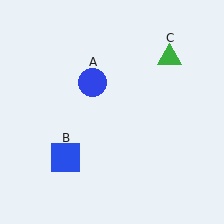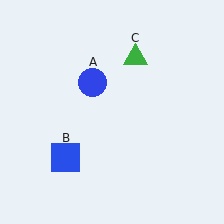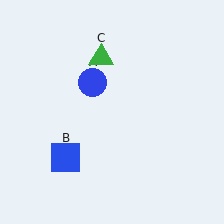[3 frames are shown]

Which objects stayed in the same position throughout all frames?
Blue circle (object A) and blue square (object B) remained stationary.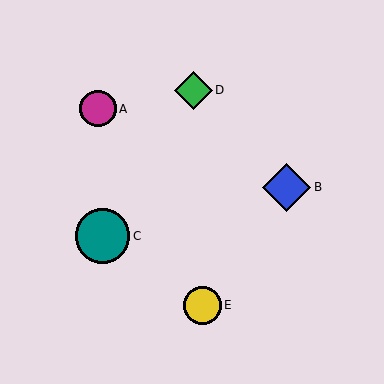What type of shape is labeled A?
Shape A is a magenta circle.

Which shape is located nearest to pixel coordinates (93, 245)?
The teal circle (labeled C) at (103, 236) is nearest to that location.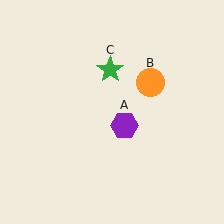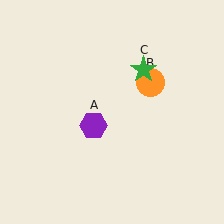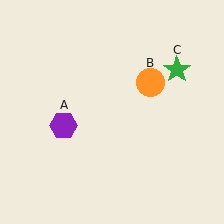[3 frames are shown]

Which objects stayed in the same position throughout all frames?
Orange circle (object B) remained stationary.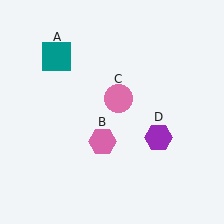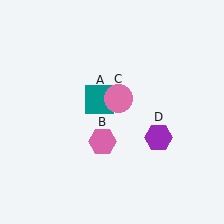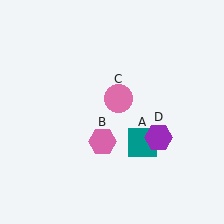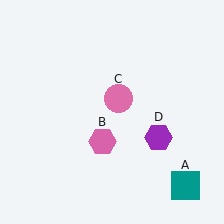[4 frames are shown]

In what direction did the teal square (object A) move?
The teal square (object A) moved down and to the right.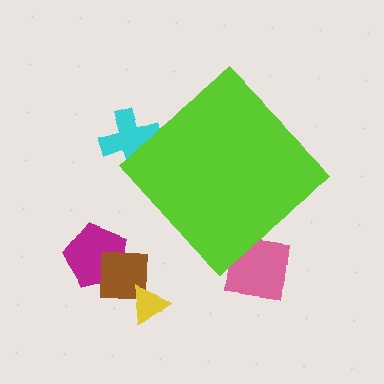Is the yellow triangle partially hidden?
No, the yellow triangle is fully visible.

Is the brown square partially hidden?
No, the brown square is fully visible.